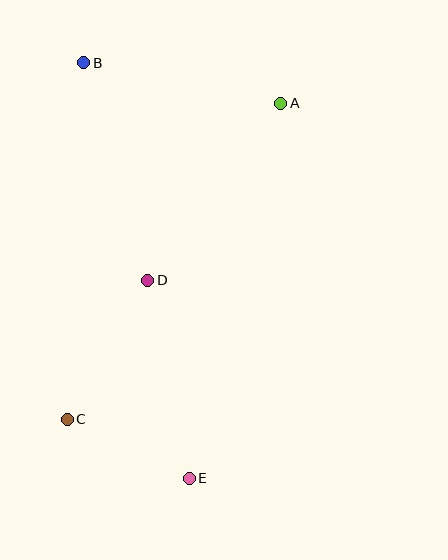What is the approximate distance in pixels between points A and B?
The distance between A and B is approximately 201 pixels.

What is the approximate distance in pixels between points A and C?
The distance between A and C is approximately 381 pixels.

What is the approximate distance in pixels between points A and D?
The distance between A and D is approximately 222 pixels.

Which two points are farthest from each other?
Points B and E are farthest from each other.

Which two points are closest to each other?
Points C and E are closest to each other.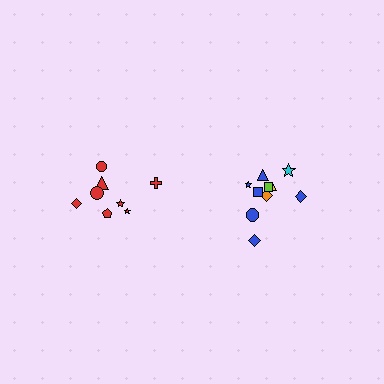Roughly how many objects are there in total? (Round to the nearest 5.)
Roughly 20 objects in total.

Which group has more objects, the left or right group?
The right group.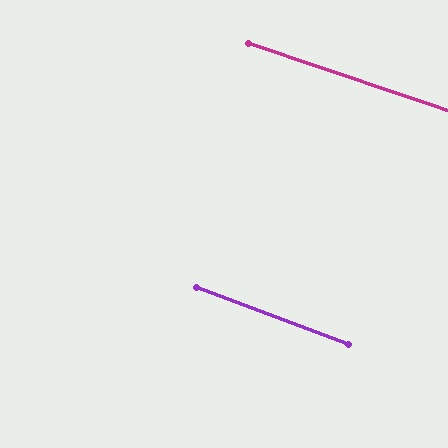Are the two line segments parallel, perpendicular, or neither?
Parallel — their directions differ by only 1.8°.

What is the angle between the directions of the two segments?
Approximately 2 degrees.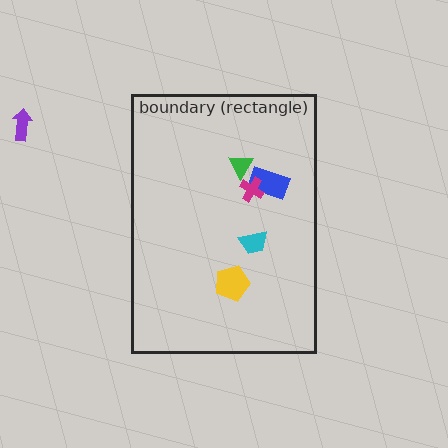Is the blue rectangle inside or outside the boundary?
Inside.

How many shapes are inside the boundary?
5 inside, 1 outside.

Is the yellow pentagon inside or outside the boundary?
Inside.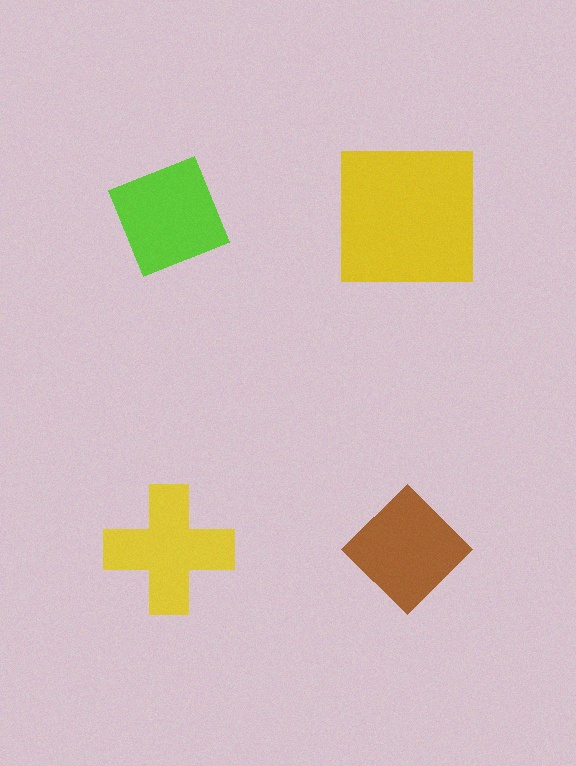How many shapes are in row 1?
2 shapes.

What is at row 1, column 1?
A lime diamond.